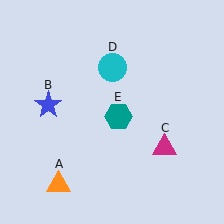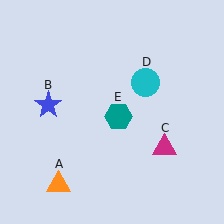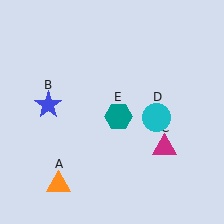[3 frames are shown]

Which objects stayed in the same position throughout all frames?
Orange triangle (object A) and blue star (object B) and magenta triangle (object C) and teal hexagon (object E) remained stationary.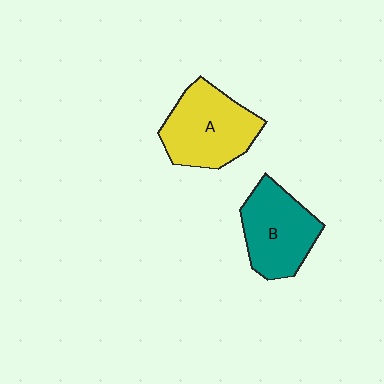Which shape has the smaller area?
Shape B (teal).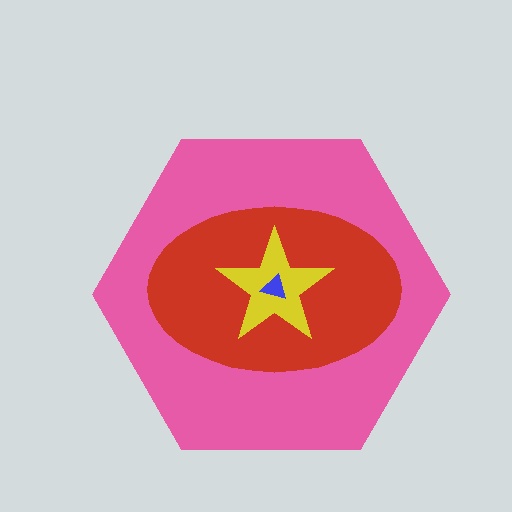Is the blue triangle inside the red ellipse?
Yes.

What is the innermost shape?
The blue triangle.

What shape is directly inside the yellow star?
The blue triangle.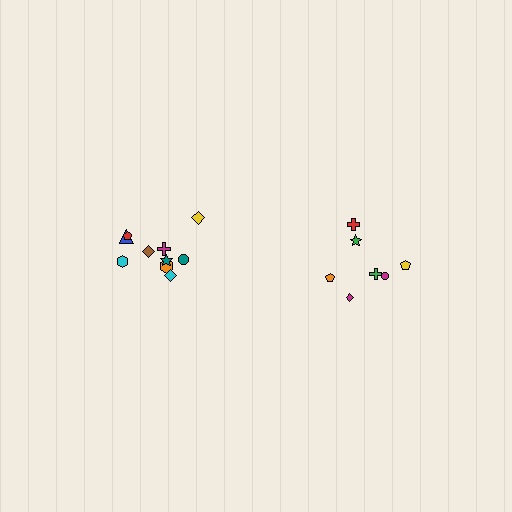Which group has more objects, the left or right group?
The left group.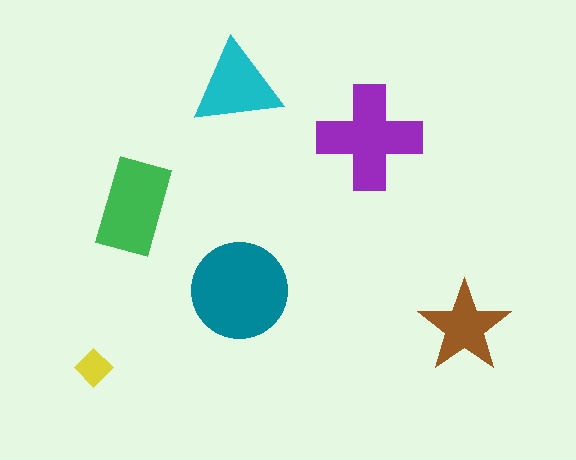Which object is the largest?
The teal circle.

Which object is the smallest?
The yellow diamond.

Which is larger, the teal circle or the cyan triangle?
The teal circle.